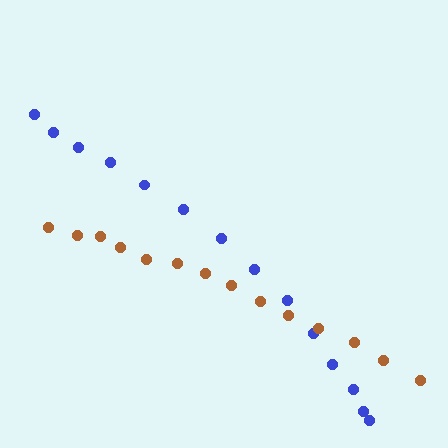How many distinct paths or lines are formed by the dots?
There are 2 distinct paths.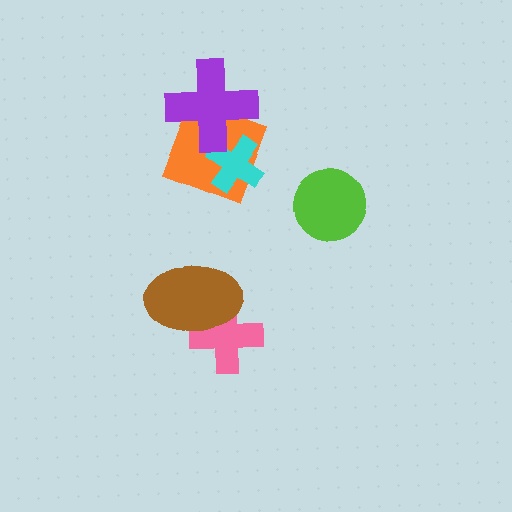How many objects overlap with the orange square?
2 objects overlap with the orange square.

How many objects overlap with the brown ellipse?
1 object overlaps with the brown ellipse.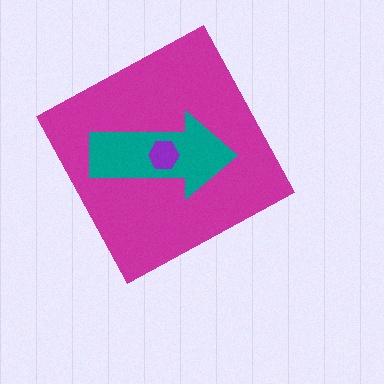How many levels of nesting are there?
3.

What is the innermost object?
The purple hexagon.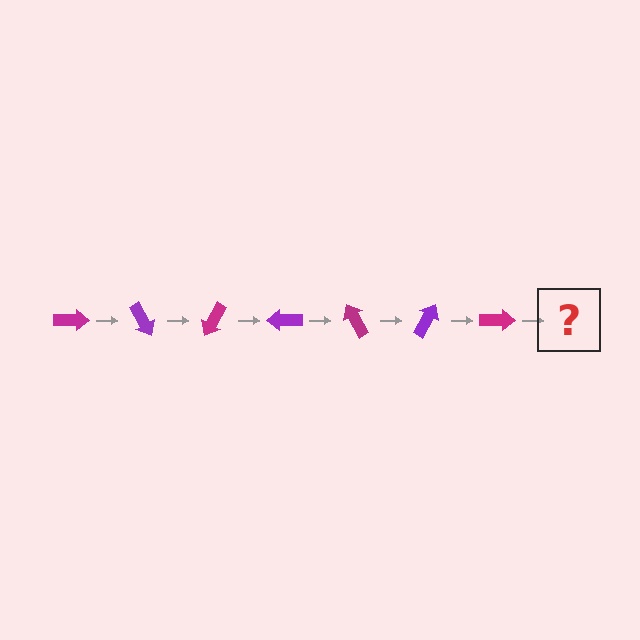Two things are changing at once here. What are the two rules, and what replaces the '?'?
The two rules are that it rotates 60 degrees each step and the color cycles through magenta and purple. The '?' should be a purple arrow, rotated 420 degrees from the start.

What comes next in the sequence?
The next element should be a purple arrow, rotated 420 degrees from the start.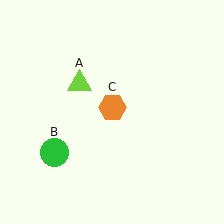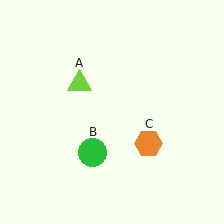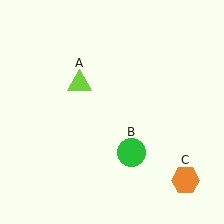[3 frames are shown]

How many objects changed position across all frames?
2 objects changed position: green circle (object B), orange hexagon (object C).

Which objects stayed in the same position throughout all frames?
Lime triangle (object A) remained stationary.